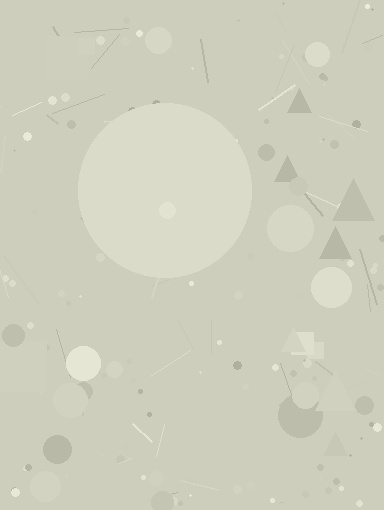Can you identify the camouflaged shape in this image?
The camouflaged shape is a circle.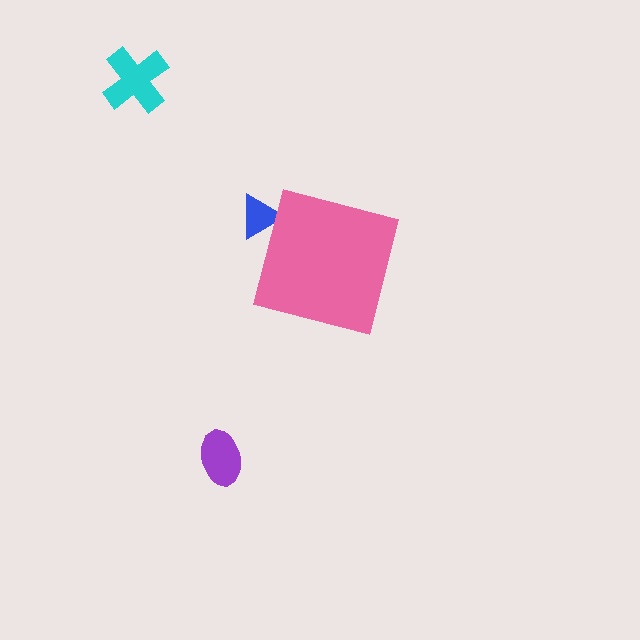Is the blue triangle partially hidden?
Yes, the blue triangle is partially hidden behind the pink square.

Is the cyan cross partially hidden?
No, the cyan cross is fully visible.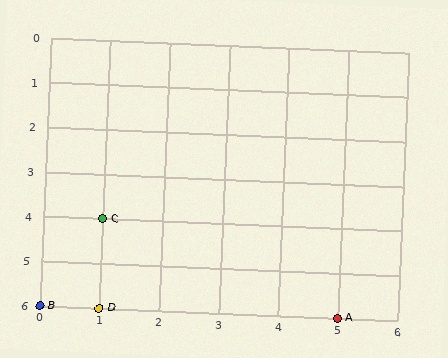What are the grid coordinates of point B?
Point B is at grid coordinates (0, 6).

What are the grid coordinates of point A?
Point A is at grid coordinates (5, 6).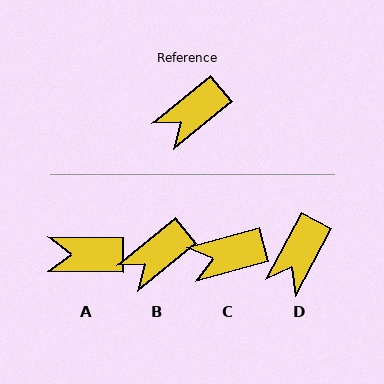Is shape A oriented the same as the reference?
No, it is off by about 40 degrees.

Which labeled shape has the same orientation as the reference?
B.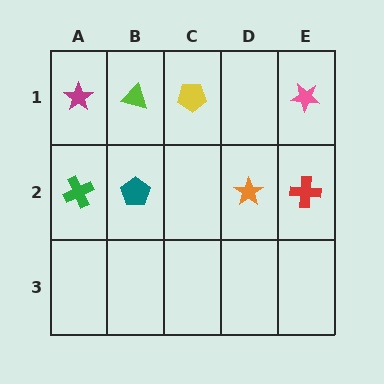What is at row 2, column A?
A green cross.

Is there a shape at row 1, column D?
No, that cell is empty.